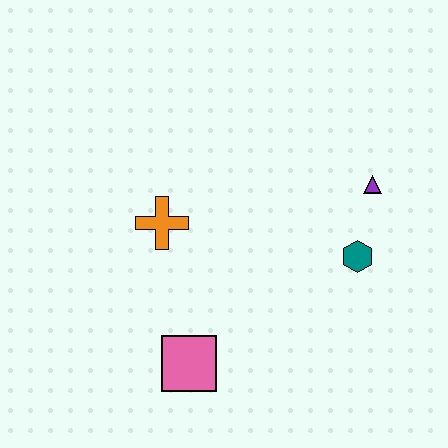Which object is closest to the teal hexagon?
The purple triangle is closest to the teal hexagon.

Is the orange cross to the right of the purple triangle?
No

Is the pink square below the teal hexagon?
Yes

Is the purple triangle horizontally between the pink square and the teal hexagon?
No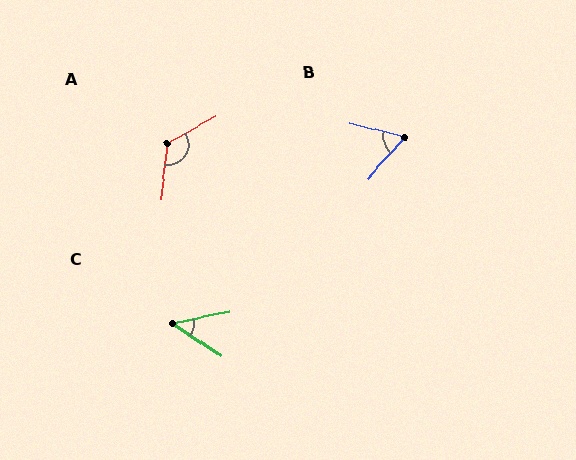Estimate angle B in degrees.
Approximately 62 degrees.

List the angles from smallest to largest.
C (45°), B (62°), A (126°).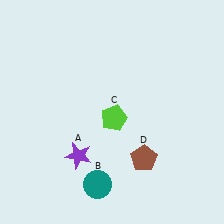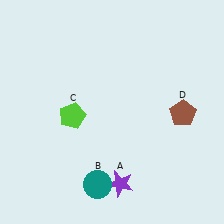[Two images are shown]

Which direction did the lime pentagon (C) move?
The lime pentagon (C) moved left.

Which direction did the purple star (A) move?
The purple star (A) moved right.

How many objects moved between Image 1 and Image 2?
3 objects moved between the two images.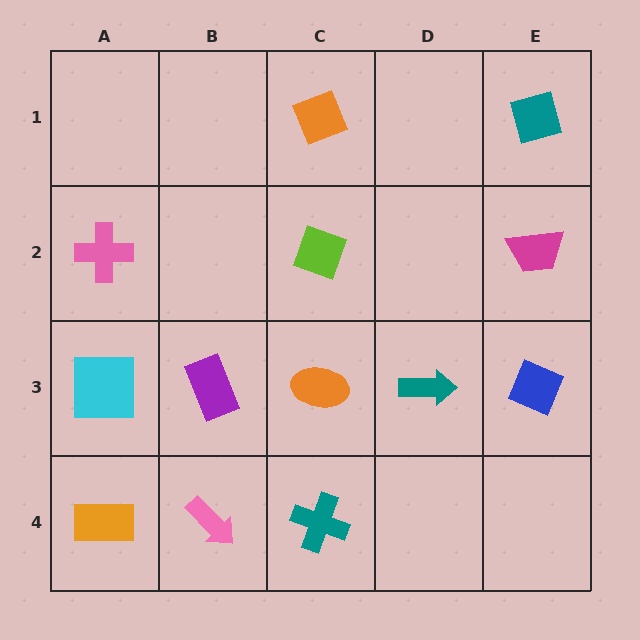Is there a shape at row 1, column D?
No, that cell is empty.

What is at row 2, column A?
A pink cross.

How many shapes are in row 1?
2 shapes.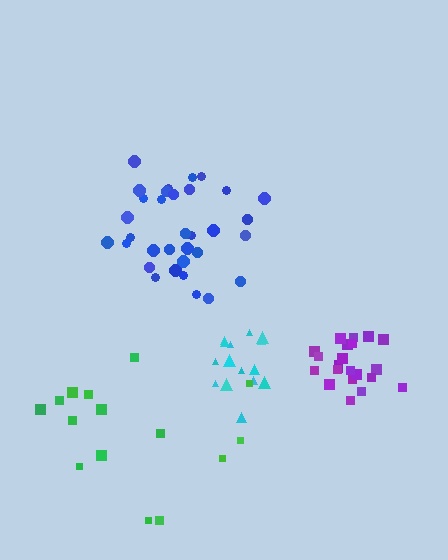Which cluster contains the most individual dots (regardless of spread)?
Blue (33).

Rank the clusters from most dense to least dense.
purple, cyan, blue, green.